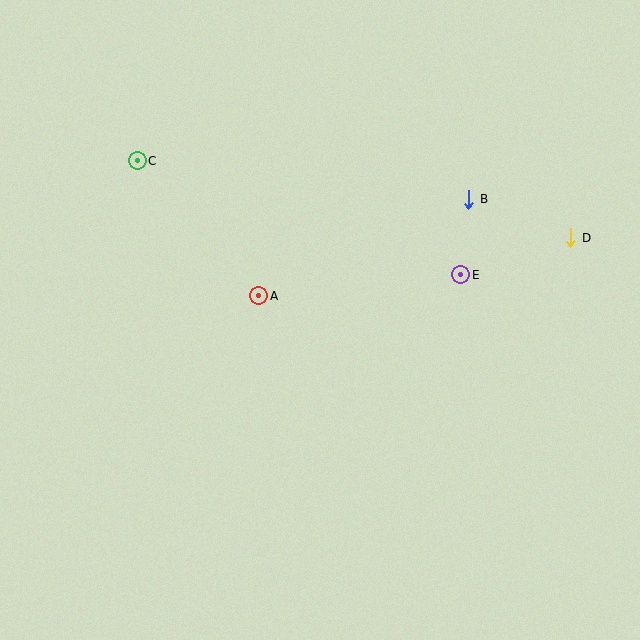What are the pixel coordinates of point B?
Point B is at (469, 199).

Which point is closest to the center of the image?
Point A at (259, 296) is closest to the center.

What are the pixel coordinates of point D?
Point D is at (571, 238).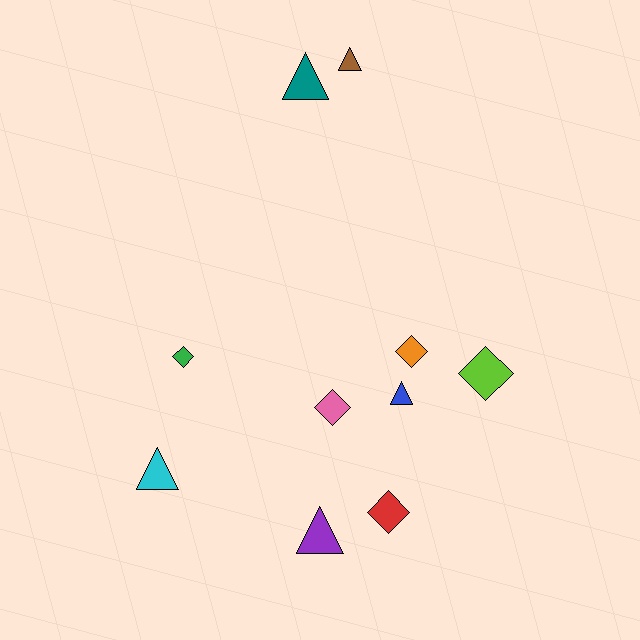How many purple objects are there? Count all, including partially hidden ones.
There is 1 purple object.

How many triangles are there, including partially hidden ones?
There are 5 triangles.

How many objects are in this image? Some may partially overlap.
There are 10 objects.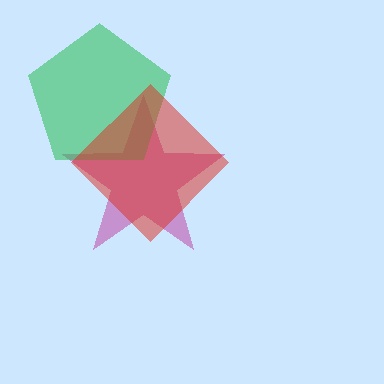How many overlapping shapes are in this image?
There are 3 overlapping shapes in the image.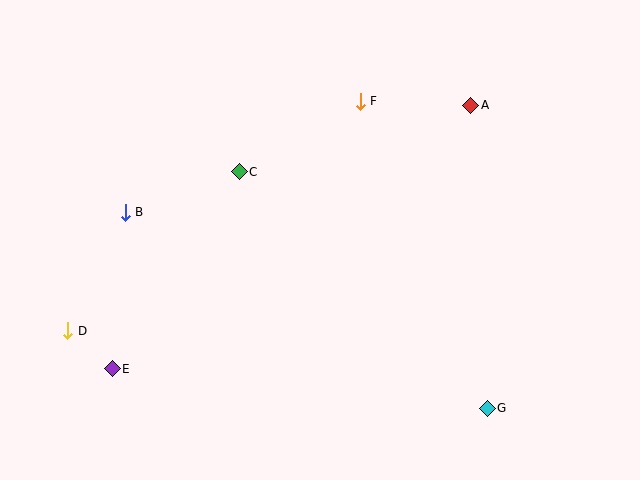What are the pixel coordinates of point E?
Point E is at (112, 369).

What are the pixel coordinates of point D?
Point D is at (68, 331).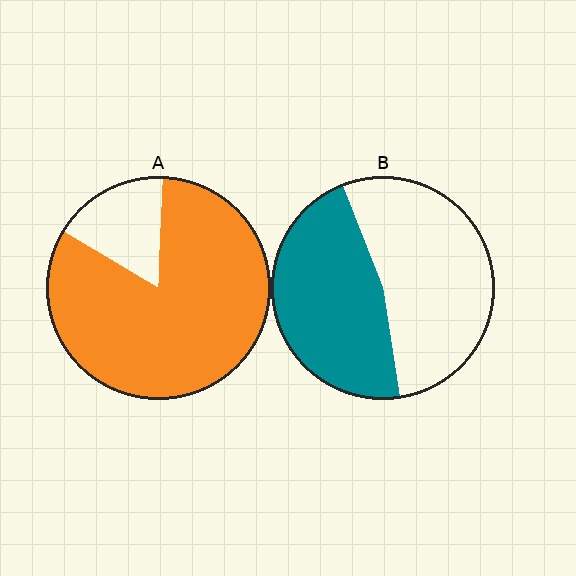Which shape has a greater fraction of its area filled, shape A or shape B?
Shape A.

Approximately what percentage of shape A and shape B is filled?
A is approximately 85% and B is approximately 45%.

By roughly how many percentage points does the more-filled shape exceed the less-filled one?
By roughly 35 percentage points (A over B).